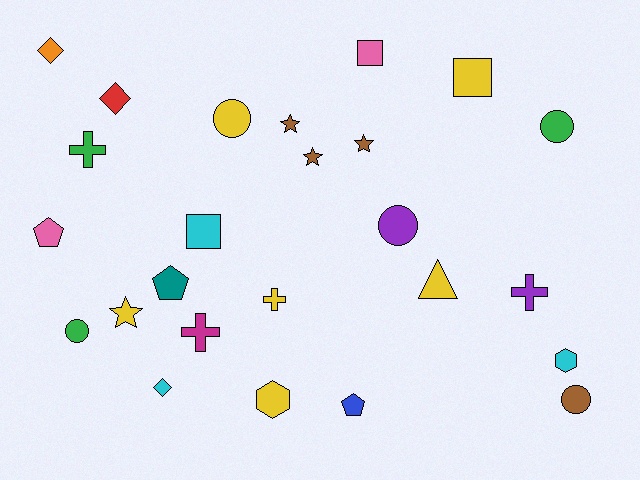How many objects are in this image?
There are 25 objects.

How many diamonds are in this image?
There are 3 diamonds.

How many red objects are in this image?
There is 1 red object.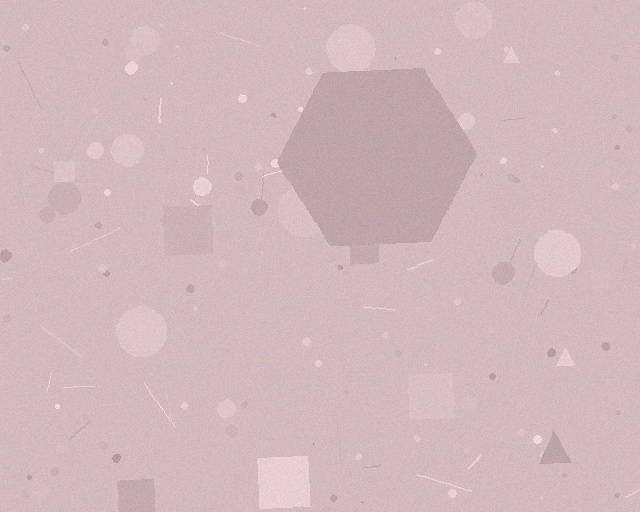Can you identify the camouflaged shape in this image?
The camouflaged shape is a hexagon.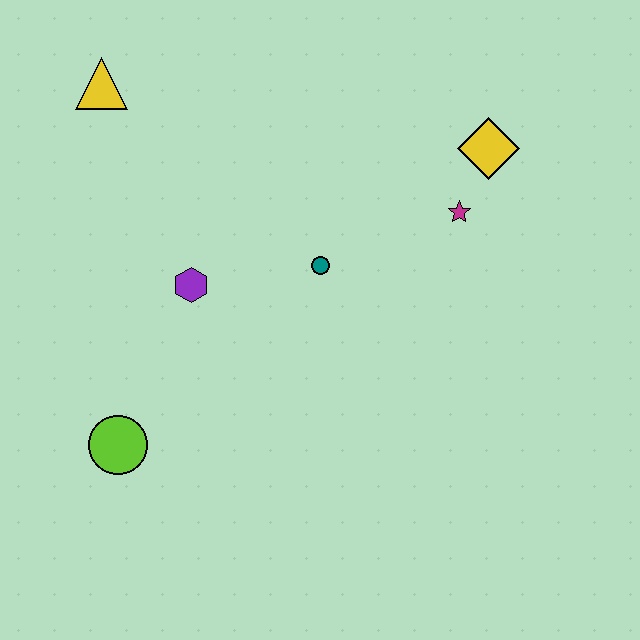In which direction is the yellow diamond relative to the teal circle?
The yellow diamond is to the right of the teal circle.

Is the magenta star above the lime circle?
Yes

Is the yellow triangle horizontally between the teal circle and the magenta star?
No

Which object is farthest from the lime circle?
The yellow diamond is farthest from the lime circle.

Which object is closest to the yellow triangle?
The purple hexagon is closest to the yellow triangle.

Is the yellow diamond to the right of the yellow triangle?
Yes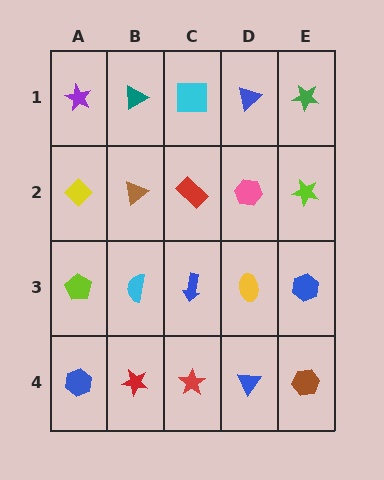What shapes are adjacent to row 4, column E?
A blue hexagon (row 3, column E), a blue triangle (row 4, column D).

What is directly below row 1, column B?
A brown triangle.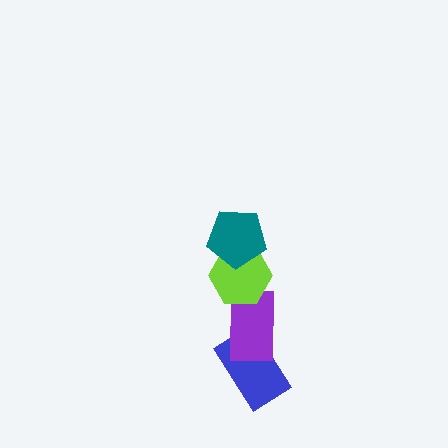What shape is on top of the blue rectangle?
The purple rectangle is on top of the blue rectangle.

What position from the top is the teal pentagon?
The teal pentagon is 1st from the top.